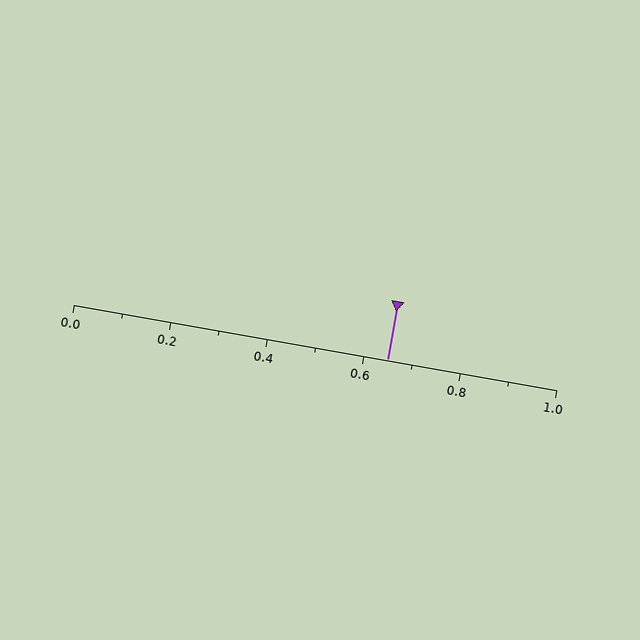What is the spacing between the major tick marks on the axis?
The major ticks are spaced 0.2 apart.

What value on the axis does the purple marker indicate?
The marker indicates approximately 0.65.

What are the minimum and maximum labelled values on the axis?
The axis runs from 0.0 to 1.0.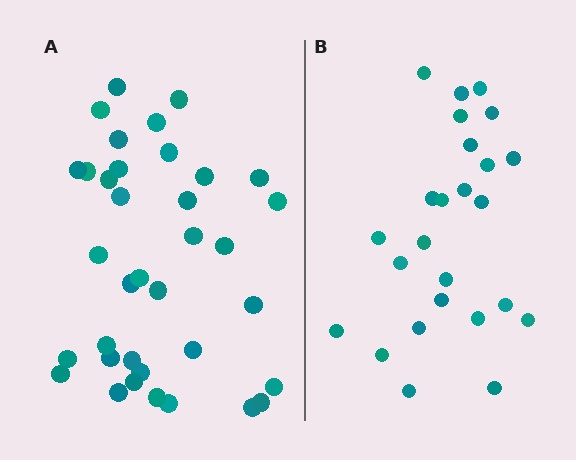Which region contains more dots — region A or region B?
Region A (the left region) has more dots.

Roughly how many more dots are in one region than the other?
Region A has roughly 12 or so more dots than region B.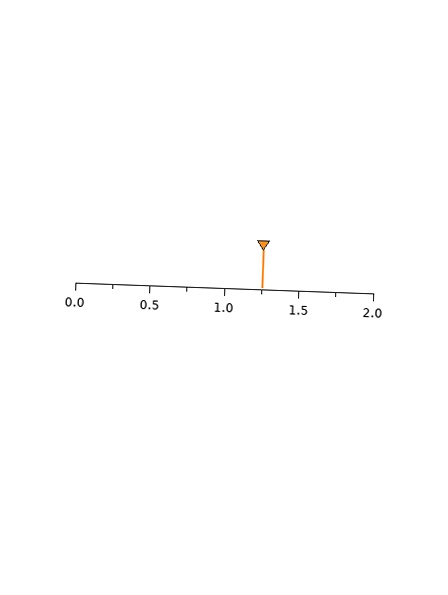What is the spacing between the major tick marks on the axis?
The major ticks are spaced 0.5 apart.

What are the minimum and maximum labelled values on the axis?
The axis runs from 0.0 to 2.0.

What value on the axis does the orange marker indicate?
The marker indicates approximately 1.25.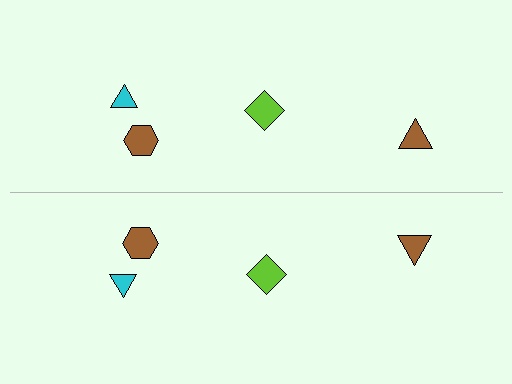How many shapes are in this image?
There are 8 shapes in this image.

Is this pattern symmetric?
Yes, this pattern has bilateral (reflection) symmetry.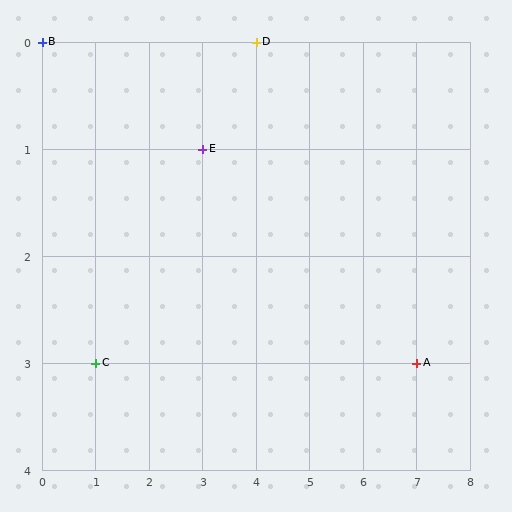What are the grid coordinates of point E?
Point E is at grid coordinates (3, 1).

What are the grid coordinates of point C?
Point C is at grid coordinates (1, 3).